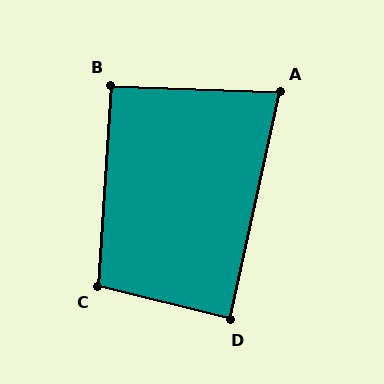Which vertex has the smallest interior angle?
A, at approximately 80 degrees.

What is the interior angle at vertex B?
Approximately 92 degrees (approximately right).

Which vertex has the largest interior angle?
C, at approximately 100 degrees.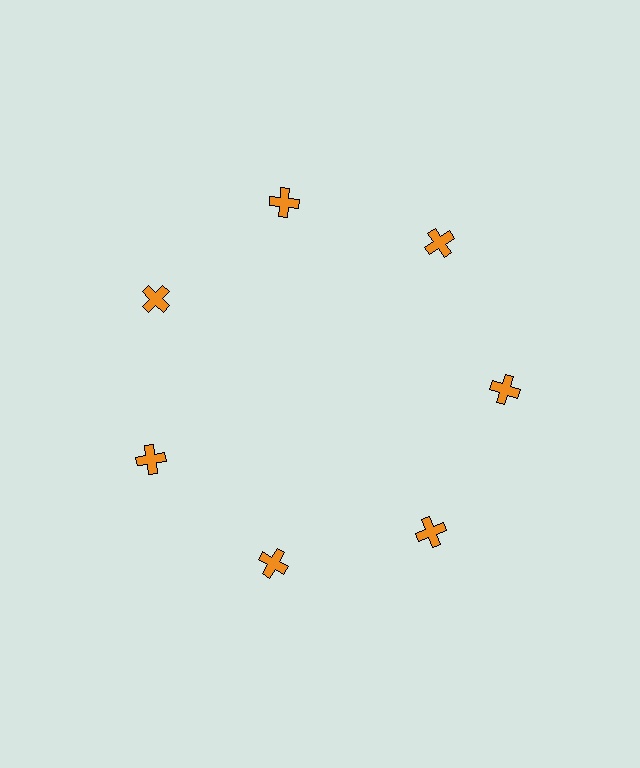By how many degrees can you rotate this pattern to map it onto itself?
The pattern maps onto itself every 51 degrees of rotation.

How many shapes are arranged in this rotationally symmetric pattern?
There are 7 shapes, arranged in 7 groups of 1.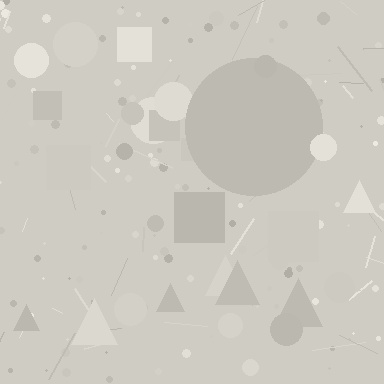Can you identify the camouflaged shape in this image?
The camouflaged shape is a circle.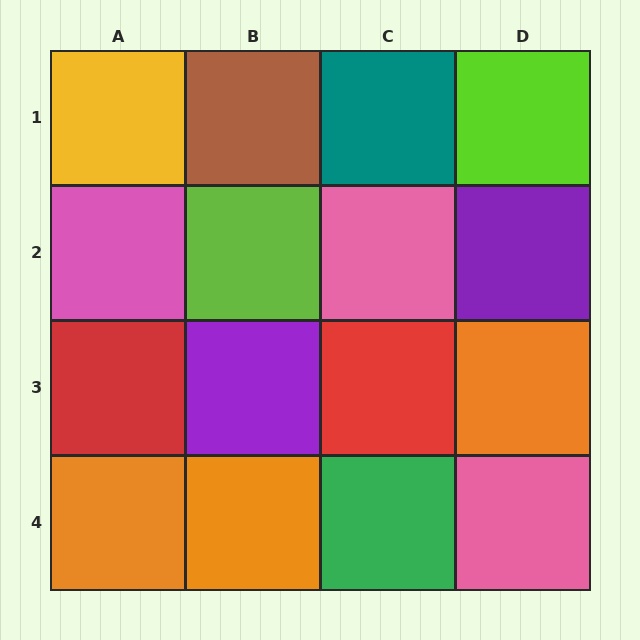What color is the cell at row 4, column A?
Orange.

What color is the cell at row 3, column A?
Red.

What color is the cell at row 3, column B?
Purple.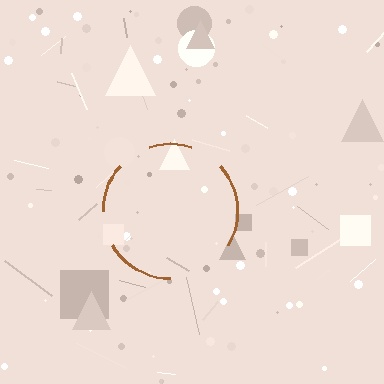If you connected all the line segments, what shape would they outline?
They would outline a circle.